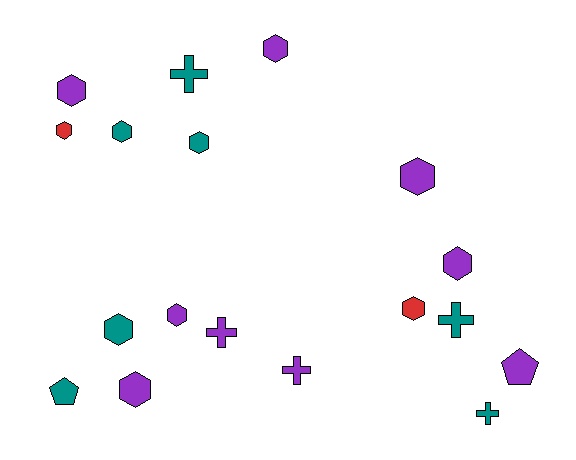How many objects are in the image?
There are 18 objects.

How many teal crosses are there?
There are 3 teal crosses.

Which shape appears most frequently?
Hexagon, with 11 objects.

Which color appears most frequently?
Purple, with 9 objects.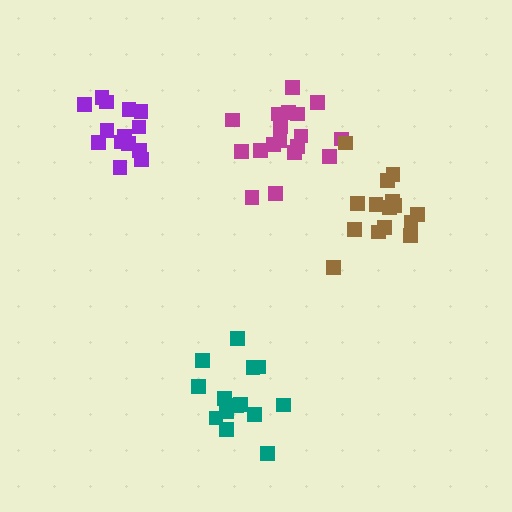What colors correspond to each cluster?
The clusters are colored: purple, magenta, brown, teal.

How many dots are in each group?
Group 1: 14 dots, Group 2: 18 dots, Group 3: 15 dots, Group 4: 14 dots (61 total).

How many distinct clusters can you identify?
There are 4 distinct clusters.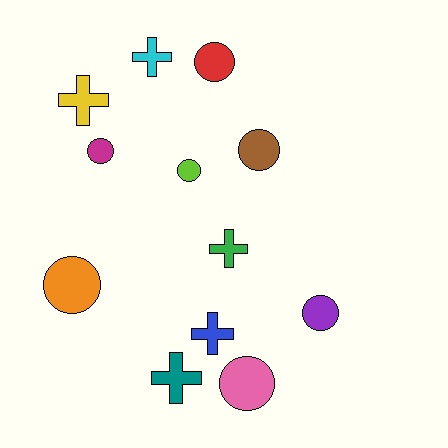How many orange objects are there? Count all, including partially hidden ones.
There is 1 orange object.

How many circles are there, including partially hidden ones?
There are 7 circles.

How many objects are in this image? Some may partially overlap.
There are 12 objects.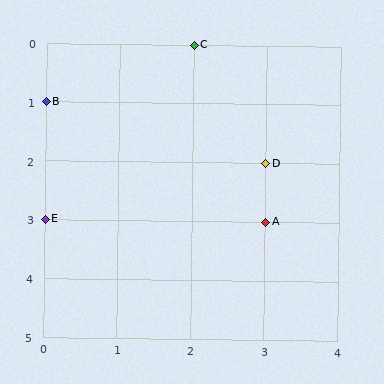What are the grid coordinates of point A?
Point A is at grid coordinates (3, 3).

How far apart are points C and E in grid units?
Points C and E are 2 columns and 3 rows apart (about 3.6 grid units diagonally).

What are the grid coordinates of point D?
Point D is at grid coordinates (3, 2).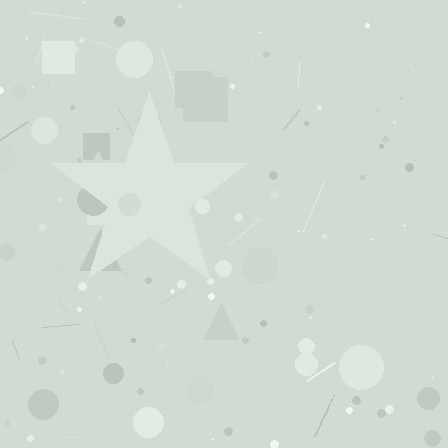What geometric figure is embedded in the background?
A star is embedded in the background.